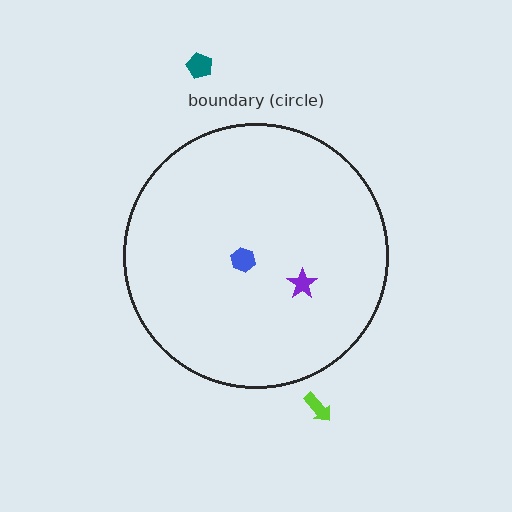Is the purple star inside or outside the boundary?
Inside.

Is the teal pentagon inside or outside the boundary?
Outside.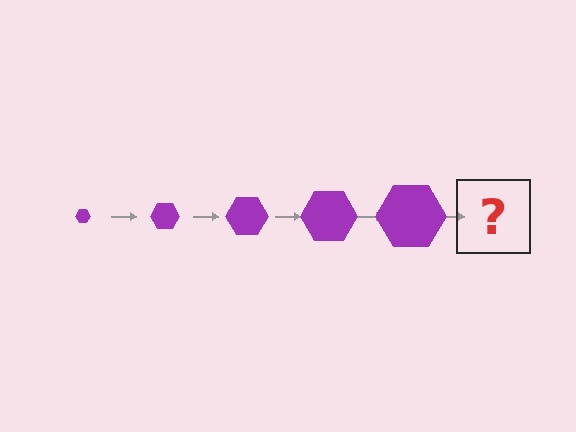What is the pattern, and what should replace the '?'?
The pattern is that the hexagon gets progressively larger each step. The '?' should be a purple hexagon, larger than the previous one.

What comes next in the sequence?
The next element should be a purple hexagon, larger than the previous one.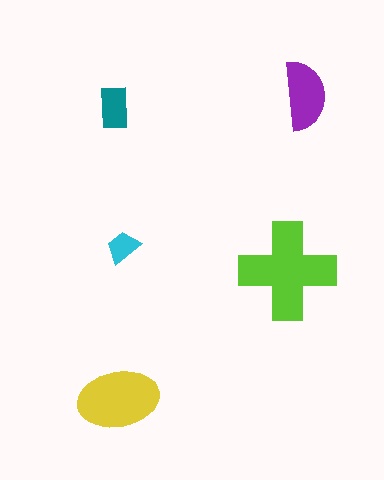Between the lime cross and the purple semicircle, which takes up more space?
The lime cross.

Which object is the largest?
The lime cross.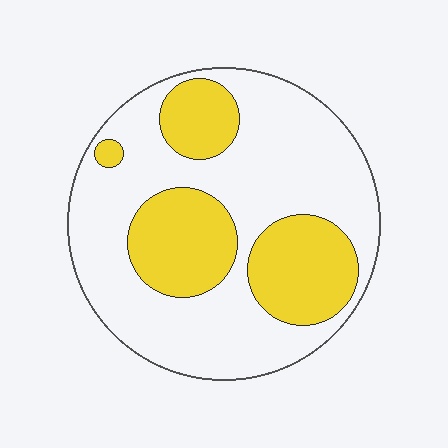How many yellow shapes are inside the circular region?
4.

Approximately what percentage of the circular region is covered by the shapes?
Approximately 35%.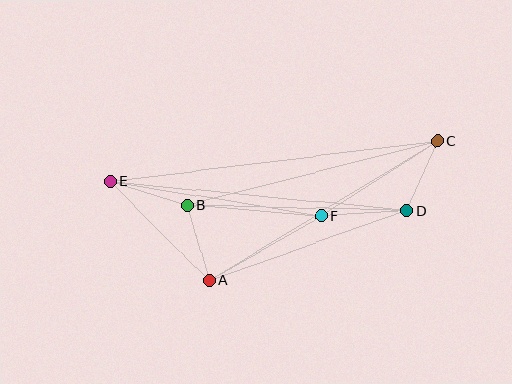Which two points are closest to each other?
Points C and D are closest to each other.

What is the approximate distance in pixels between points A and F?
The distance between A and F is approximately 130 pixels.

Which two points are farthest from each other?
Points C and E are farthest from each other.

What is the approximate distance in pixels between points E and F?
The distance between E and F is approximately 214 pixels.